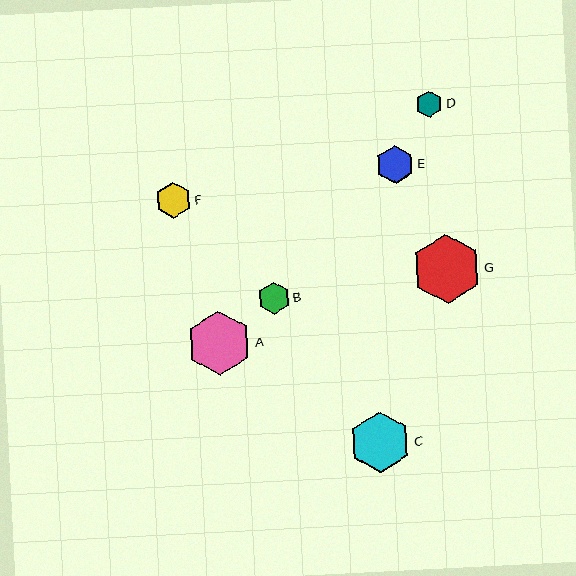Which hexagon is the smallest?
Hexagon D is the smallest with a size of approximately 27 pixels.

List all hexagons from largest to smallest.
From largest to smallest: G, A, C, E, F, B, D.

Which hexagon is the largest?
Hexagon G is the largest with a size of approximately 69 pixels.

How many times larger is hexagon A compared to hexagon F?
Hexagon A is approximately 1.8 times the size of hexagon F.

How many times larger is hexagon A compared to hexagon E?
Hexagon A is approximately 1.7 times the size of hexagon E.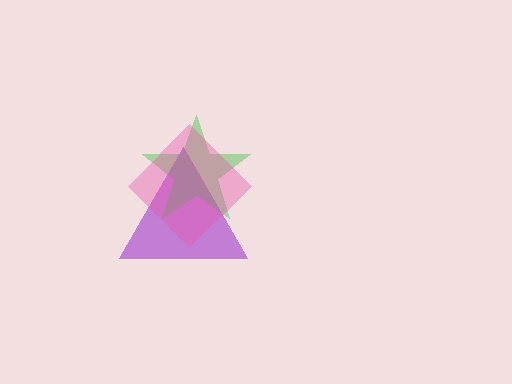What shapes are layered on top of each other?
The layered shapes are: a purple triangle, a green star, a pink diamond.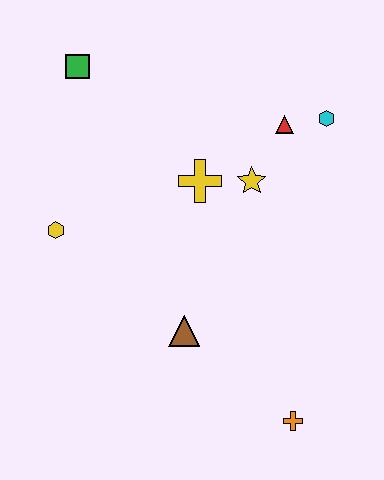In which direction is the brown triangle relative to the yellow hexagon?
The brown triangle is to the right of the yellow hexagon.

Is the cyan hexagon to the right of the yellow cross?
Yes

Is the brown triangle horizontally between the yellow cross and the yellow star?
No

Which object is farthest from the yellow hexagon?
The orange cross is farthest from the yellow hexagon.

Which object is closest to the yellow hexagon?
The yellow cross is closest to the yellow hexagon.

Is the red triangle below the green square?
Yes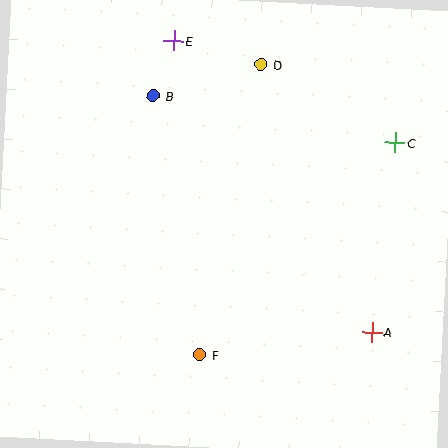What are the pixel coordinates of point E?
Point E is at (174, 41).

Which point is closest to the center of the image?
Point F at (200, 355) is closest to the center.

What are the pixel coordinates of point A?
Point A is at (372, 332).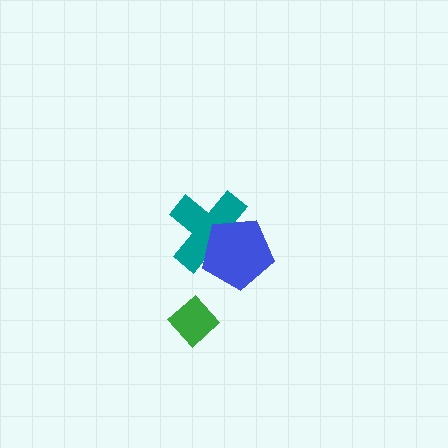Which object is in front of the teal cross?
The blue pentagon is in front of the teal cross.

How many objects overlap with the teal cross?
1 object overlaps with the teal cross.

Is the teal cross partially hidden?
Yes, it is partially covered by another shape.